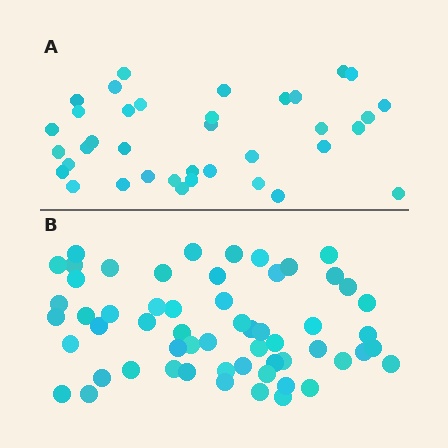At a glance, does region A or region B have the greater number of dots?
Region B (the bottom region) has more dots.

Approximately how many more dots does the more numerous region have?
Region B has approximately 20 more dots than region A.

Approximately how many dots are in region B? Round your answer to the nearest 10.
About 60 dots. (The exact count is 58, which rounds to 60.)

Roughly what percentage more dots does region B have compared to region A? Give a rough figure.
About 55% more.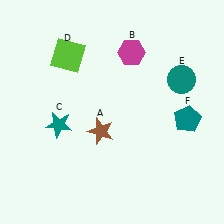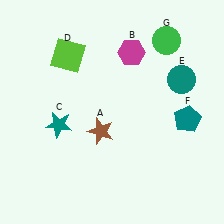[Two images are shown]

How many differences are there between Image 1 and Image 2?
There is 1 difference between the two images.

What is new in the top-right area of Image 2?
A green circle (G) was added in the top-right area of Image 2.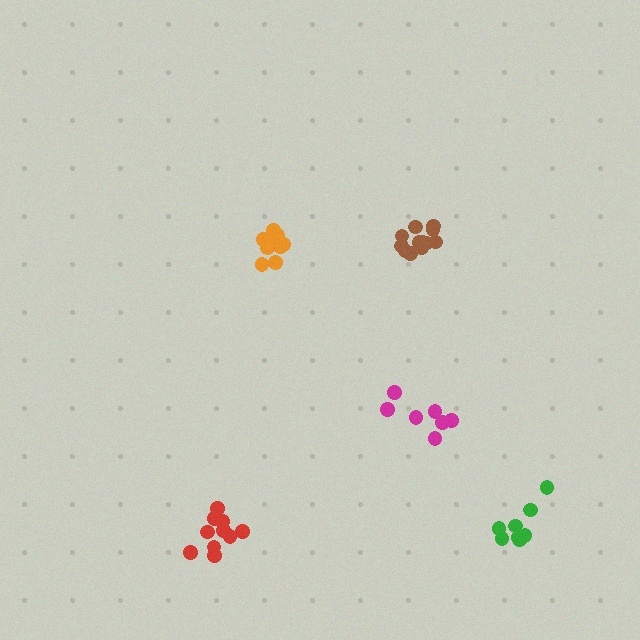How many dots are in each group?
Group 1: 10 dots, Group 2: 12 dots, Group 3: 7 dots, Group 4: 11 dots, Group 5: 8 dots (48 total).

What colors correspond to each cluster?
The clusters are colored: red, brown, magenta, orange, green.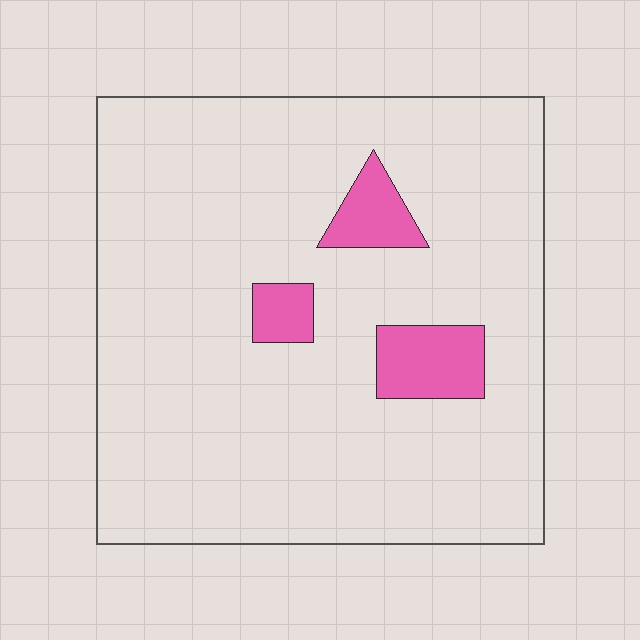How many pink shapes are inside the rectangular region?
3.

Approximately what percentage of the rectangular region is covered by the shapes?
Approximately 10%.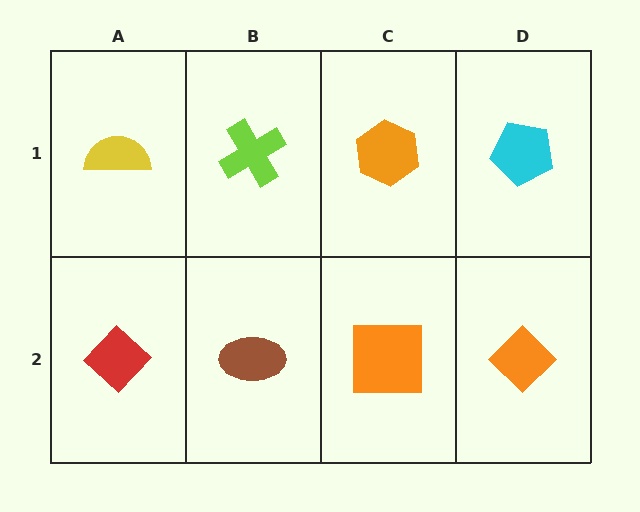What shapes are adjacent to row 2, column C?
An orange hexagon (row 1, column C), a brown ellipse (row 2, column B), an orange diamond (row 2, column D).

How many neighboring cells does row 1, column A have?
2.